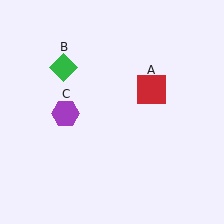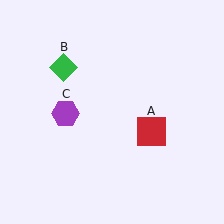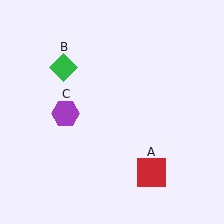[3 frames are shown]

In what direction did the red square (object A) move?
The red square (object A) moved down.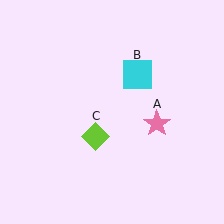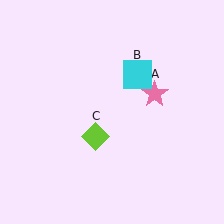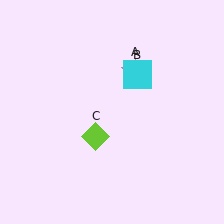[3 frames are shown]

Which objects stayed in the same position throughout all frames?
Cyan square (object B) and lime diamond (object C) remained stationary.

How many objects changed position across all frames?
1 object changed position: pink star (object A).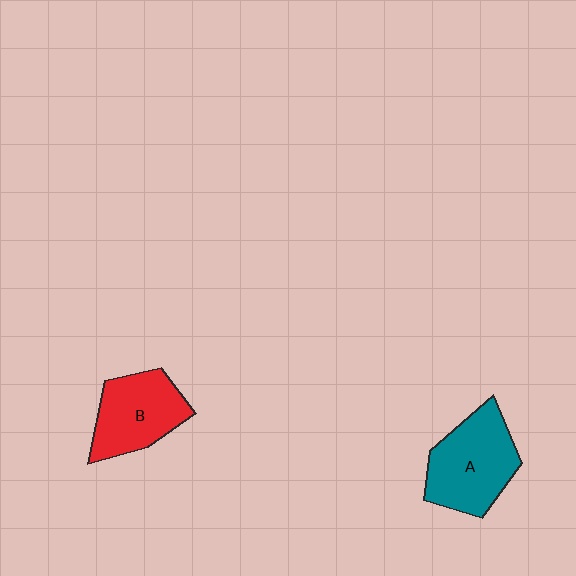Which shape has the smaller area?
Shape B (red).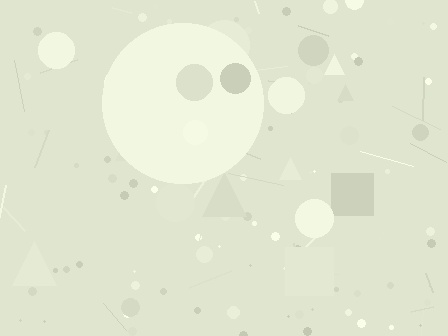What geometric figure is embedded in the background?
A circle is embedded in the background.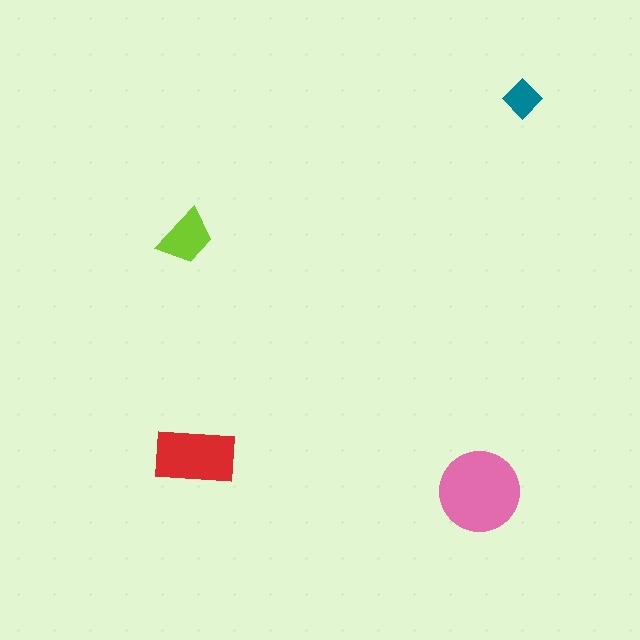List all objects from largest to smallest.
The pink circle, the red rectangle, the lime trapezoid, the teal diamond.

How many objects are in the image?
There are 4 objects in the image.